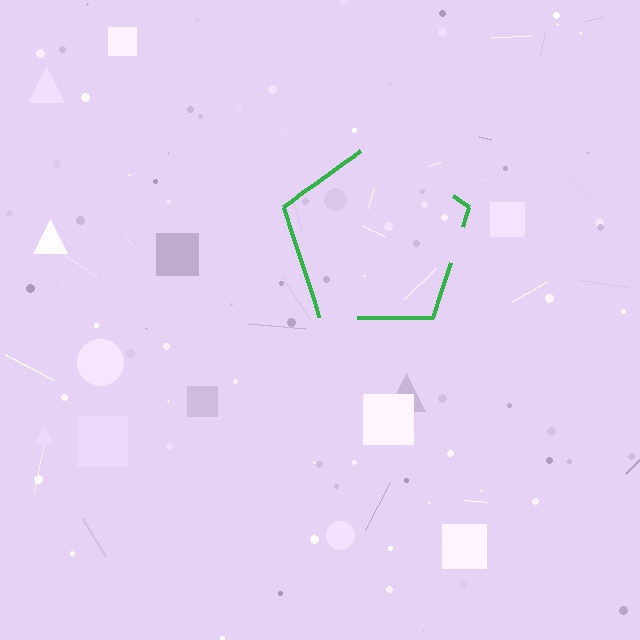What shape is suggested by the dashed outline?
The dashed outline suggests a pentagon.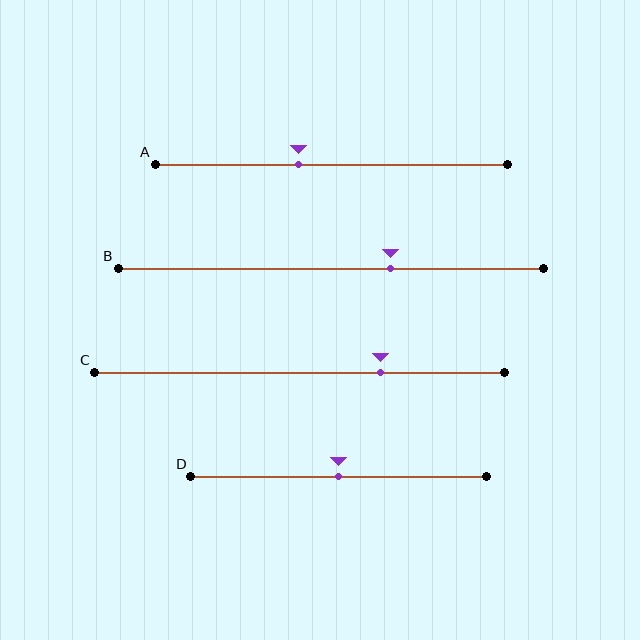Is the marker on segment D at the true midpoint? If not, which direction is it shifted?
Yes, the marker on segment D is at the true midpoint.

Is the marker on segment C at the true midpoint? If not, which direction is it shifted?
No, the marker on segment C is shifted to the right by about 20% of the segment length.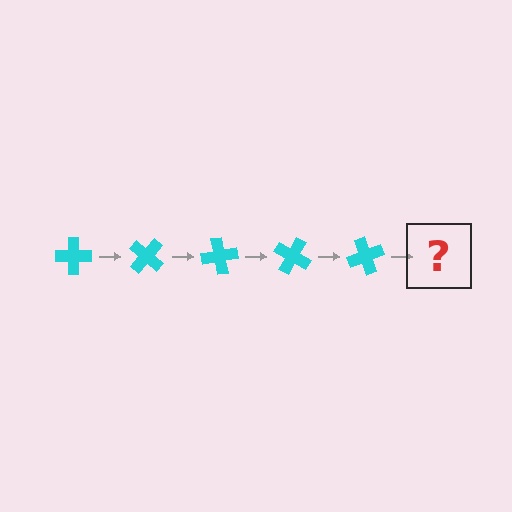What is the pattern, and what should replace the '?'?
The pattern is that the cross rotates 40 degrees each step. The '?' should be a cyan cross rotated 200 degrees.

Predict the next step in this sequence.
The next step is a cyan cross rotated 200 degrees.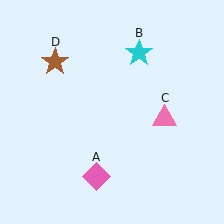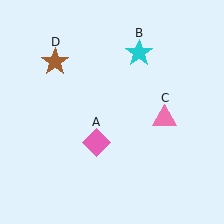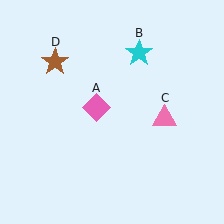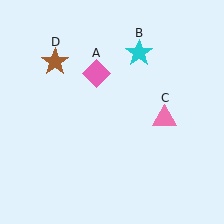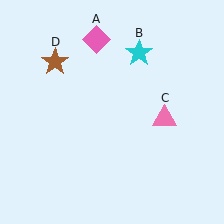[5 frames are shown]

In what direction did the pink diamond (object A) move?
The pink diamond (object A) moved up.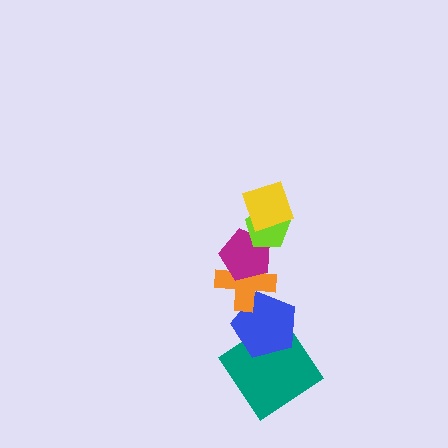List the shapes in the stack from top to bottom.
From top to bottom: the yellow square, the lime pentagon, the magenta pentagon, the orange cross, the blue pentagon, the teal diamond.